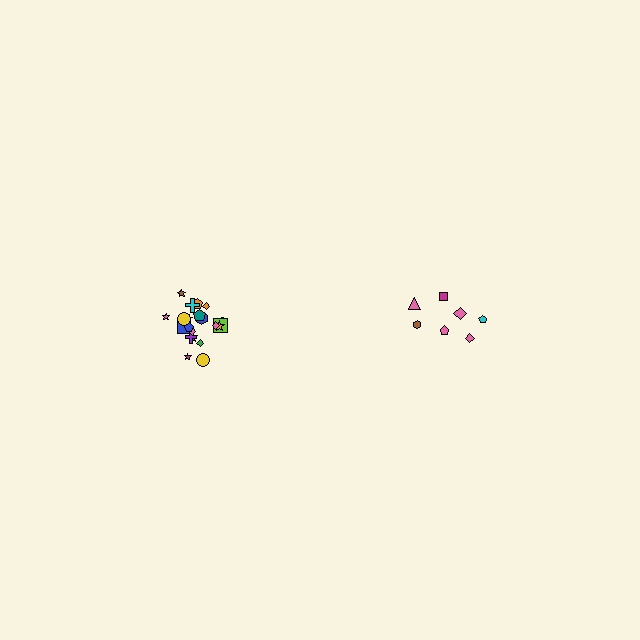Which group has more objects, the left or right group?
The left group.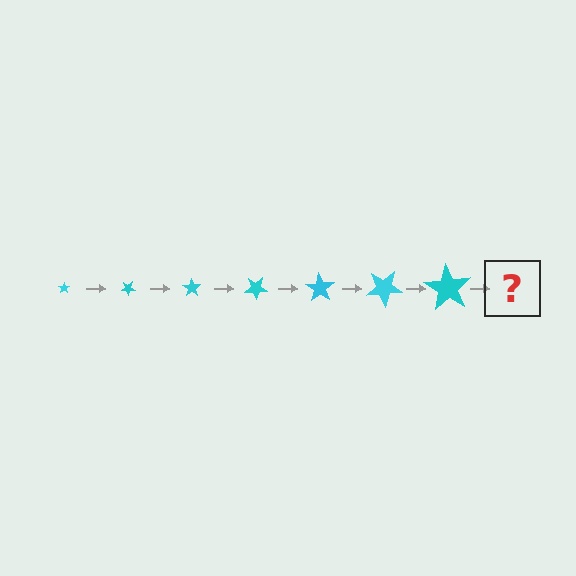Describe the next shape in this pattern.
It should be a star, larger than the previous one and rotated 245 degrees from the start.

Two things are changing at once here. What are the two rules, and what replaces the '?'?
The two rules are that the star grows larger each step and it rotates 35 degrees each step. The '?' should be a star, larger than the previous one and rotated 245 degrees from the start.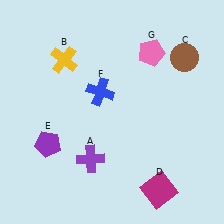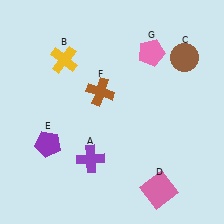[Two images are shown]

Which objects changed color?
D changed from magenta to pink. F changed from blue to brown.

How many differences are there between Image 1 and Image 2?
There are 2 differences between the two images.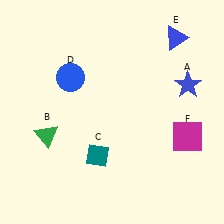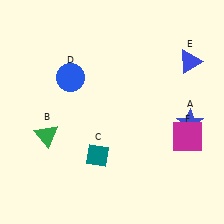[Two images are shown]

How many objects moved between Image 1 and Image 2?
2 objects moved between the two images.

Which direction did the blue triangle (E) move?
The blue triangle (E) moved down.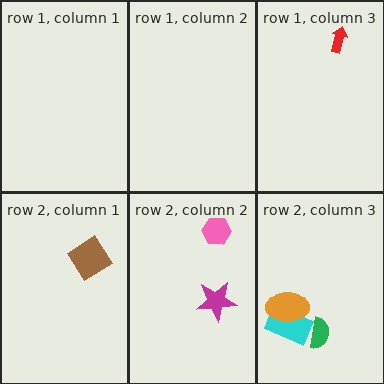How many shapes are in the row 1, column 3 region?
1.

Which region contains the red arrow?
The row 1, column 3 region.